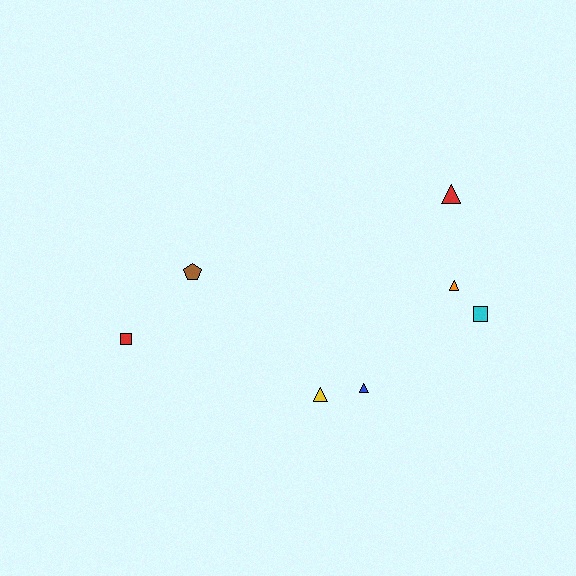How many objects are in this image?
There are 7 objects.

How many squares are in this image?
There are 2 squares.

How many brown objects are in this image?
There is 1 brown object.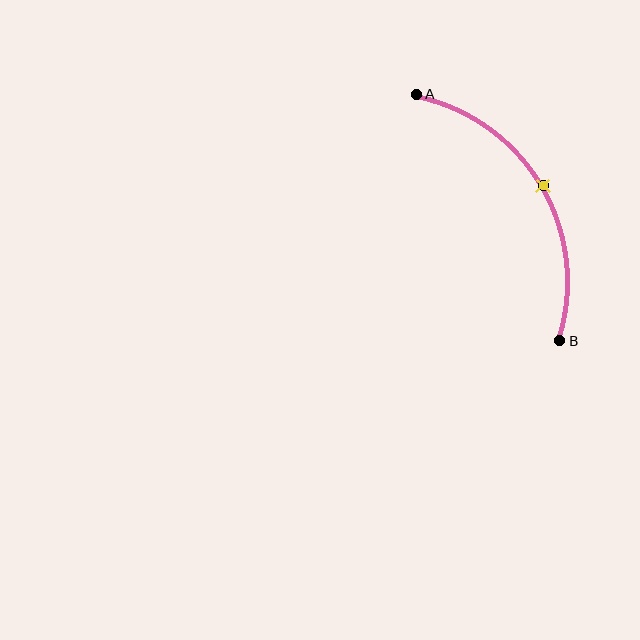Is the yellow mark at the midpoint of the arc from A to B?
Yes. The yellow mark lies on the arc at equal arc-length from both A and B — it is the arc midpoint.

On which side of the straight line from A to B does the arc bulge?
The arc bulges to the right of the straight line connecting A and B.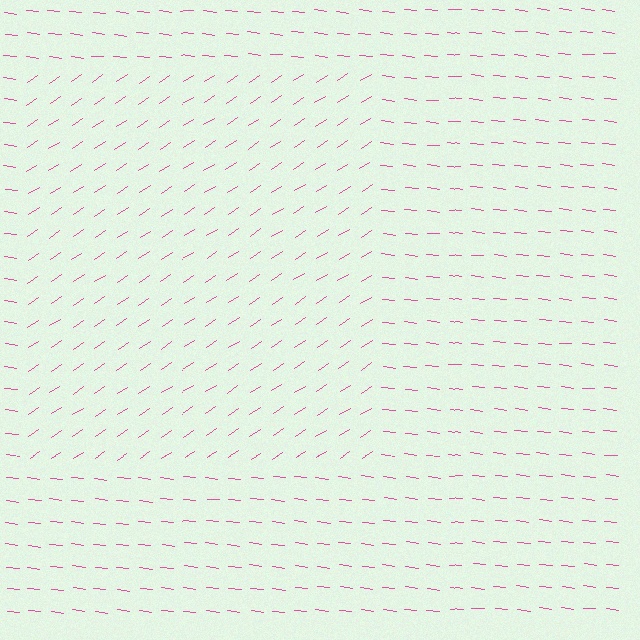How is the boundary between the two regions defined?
The boundary is defined purely by a change in line orientation (approximately 40 degrees difference). All lines are the same color and thickness.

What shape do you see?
I see a rectangle.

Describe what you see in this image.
The image is filled with small pink line segments. A rectangle region in the image has lines oriented differently from the surrounding lines, creating a visible texture boundary.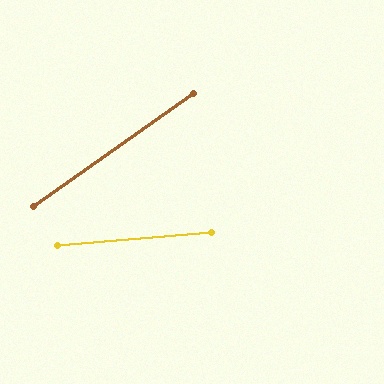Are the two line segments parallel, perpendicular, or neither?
Neither parallel nor perpendicular — they differ by about 30°.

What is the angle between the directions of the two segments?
Approximately 30 degrees.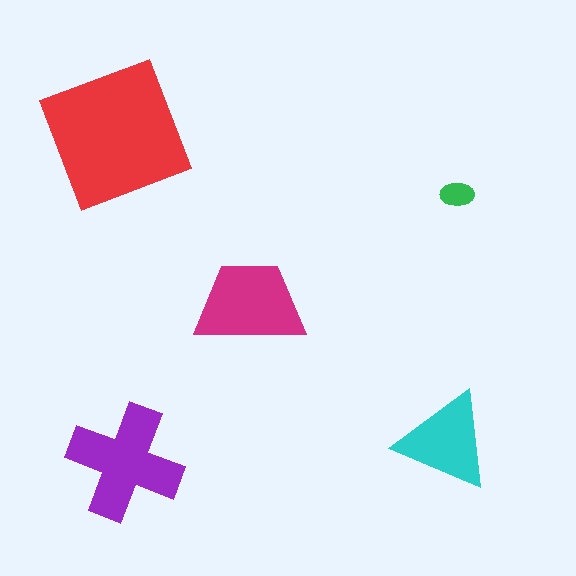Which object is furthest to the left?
The red square is leftmost.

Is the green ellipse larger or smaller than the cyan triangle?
Smaller.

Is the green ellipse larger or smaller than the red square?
Smaller.